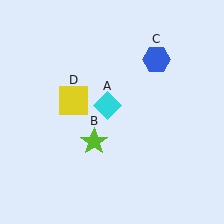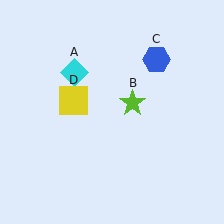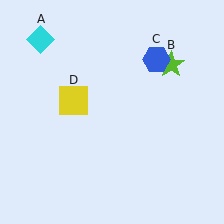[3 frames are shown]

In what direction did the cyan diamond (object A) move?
The cyan diamond (object A) moved up and to the left.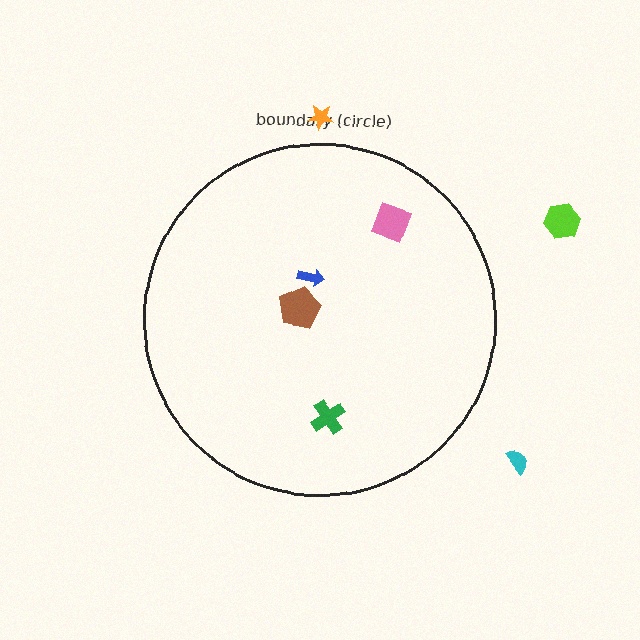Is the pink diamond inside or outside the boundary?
Inside.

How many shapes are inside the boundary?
4 inside, 3 outside.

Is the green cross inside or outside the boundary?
Inside.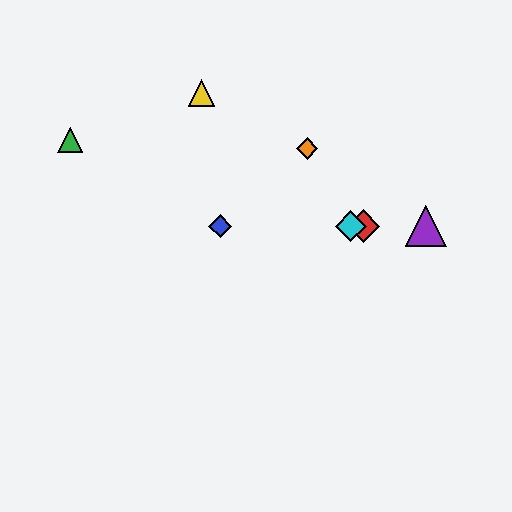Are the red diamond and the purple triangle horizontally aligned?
Yes, both are at y≈226.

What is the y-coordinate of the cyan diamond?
The cyan diamond is at y≈226.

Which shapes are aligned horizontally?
The red diamond, the blue diamond, the purple triangle, the cyan diamond are aligned horizontally.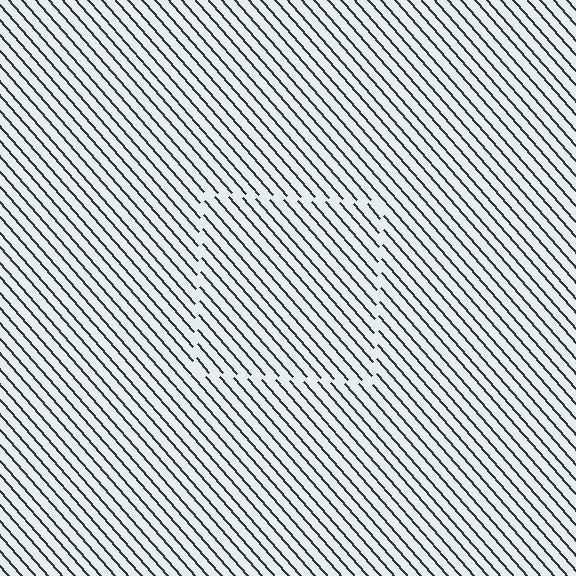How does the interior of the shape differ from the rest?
The interior of the shape contains the same grating, shifted by half a period — the contour is defined by the phase discontinuity where line-ends from the inner and outer gratings abut.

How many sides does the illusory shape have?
4 sides — the line-ends trace a square.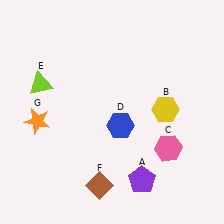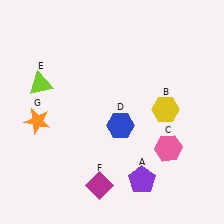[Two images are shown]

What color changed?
The diamond (F) changed from brown in Image 1 to magenta in Image 2.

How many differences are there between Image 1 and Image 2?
There is 1 difference between the two images.